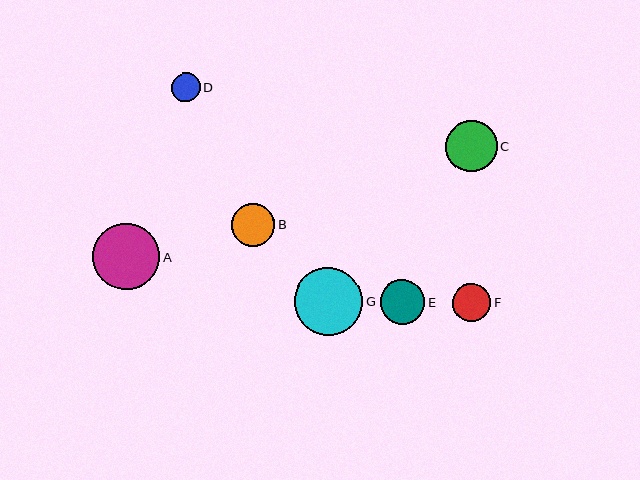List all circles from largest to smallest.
From largest to smallest: G, A, C, E, B, F, D.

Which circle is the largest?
Circle G is the largest with a size of approximately 69 pixels.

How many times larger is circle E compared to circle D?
Circle E is approximately 1.5 times the size of circle D.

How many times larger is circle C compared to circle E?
Circle C is approximately 1.2 times the size of circle E.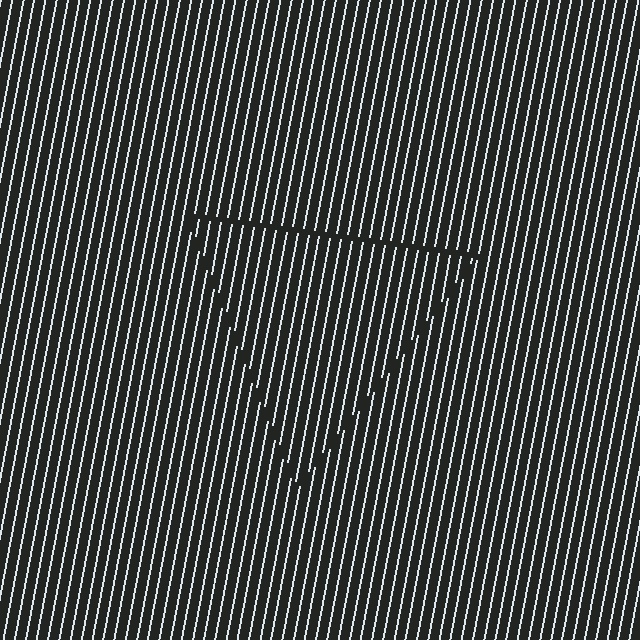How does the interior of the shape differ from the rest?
The interior of the shape contains the same grating, shifted by half a period — the contour is defined by the phase discontinuity where line-ends from the inner and outer gratings abut.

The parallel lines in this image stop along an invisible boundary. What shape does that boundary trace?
An illusory triangle. The interior of the shape contains the same grating, shifted by half a period — the contour is defined by the phase discontinuity where line-ends from the inner and outer gratings abut.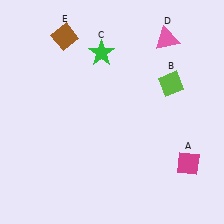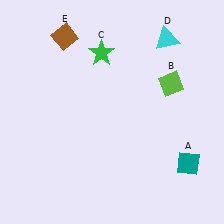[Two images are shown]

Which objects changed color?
A changed from magenta to teal. D changed from pink to cyan.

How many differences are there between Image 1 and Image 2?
There are 2 differences between the two images.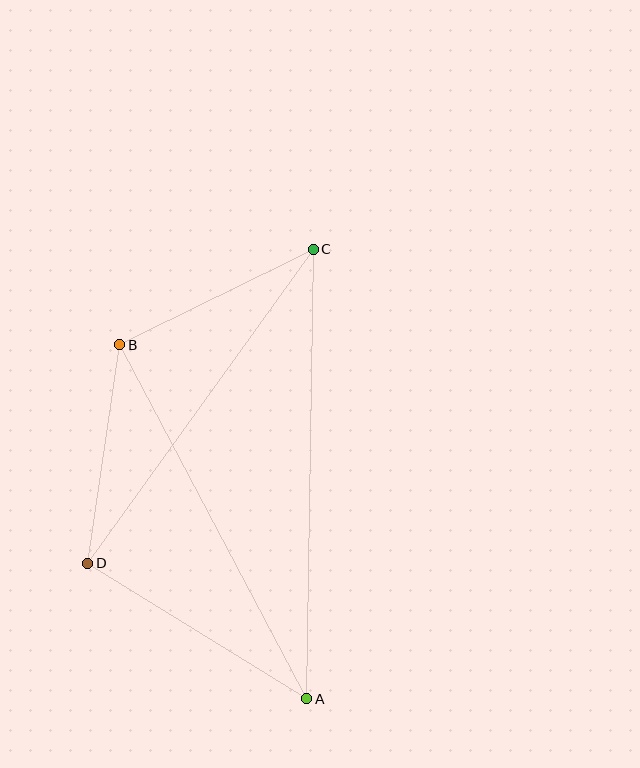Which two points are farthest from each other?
Points A and C are farthest from each other.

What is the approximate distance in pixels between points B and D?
The distance between B and D is approximately 221 pixels.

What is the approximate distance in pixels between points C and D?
The distance between C and D is approximately 386 pixels.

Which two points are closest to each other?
Points B and C are closest to each other.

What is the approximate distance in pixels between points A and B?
The distance between A and B is approximately 401 pixels.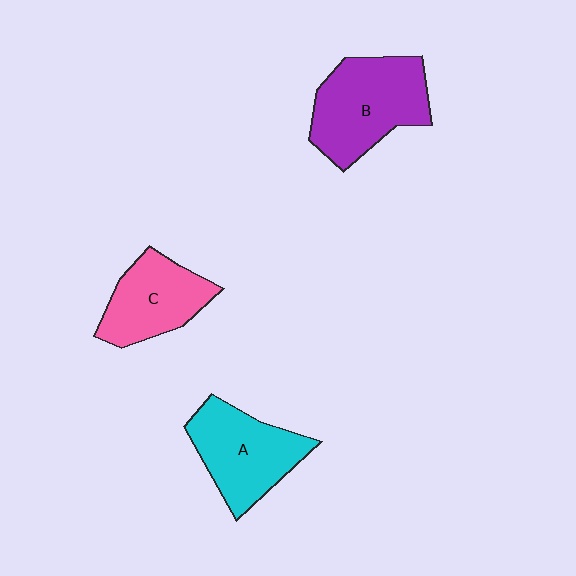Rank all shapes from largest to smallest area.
From largest to smallest: B (purple), A (cyan), C (pink).